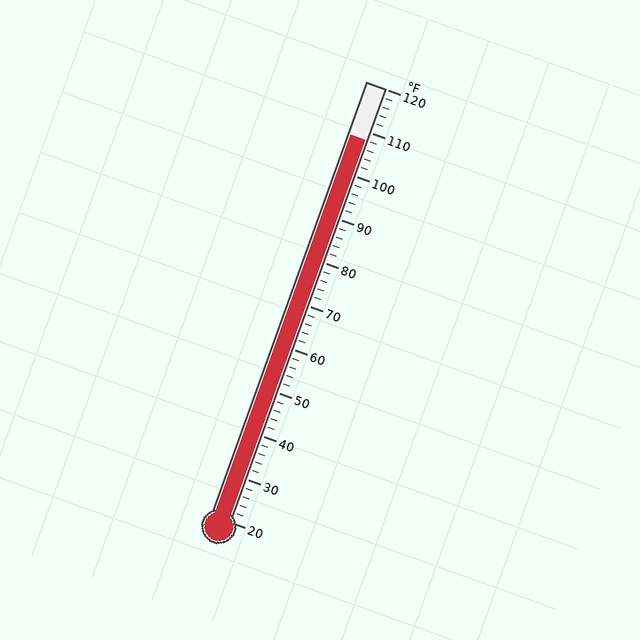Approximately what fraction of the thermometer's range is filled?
The thermometer is filled to approximately 90% of its range.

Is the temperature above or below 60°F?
The temperature is above 60°F.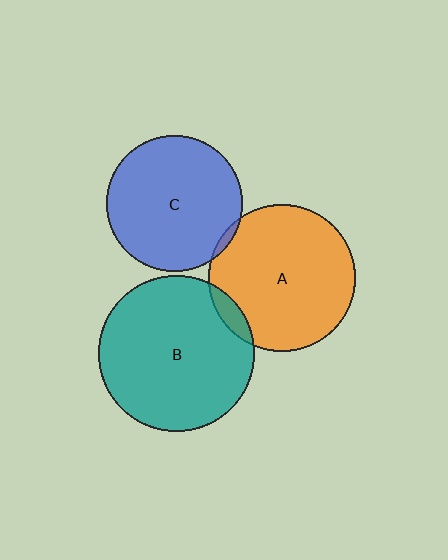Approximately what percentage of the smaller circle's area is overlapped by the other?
Approximately 5%.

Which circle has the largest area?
Circle B (teal).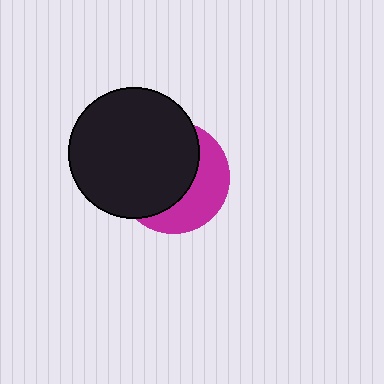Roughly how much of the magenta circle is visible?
A small part of it is visible (roughly 39%).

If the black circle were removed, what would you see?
You would see the complete magenta circle.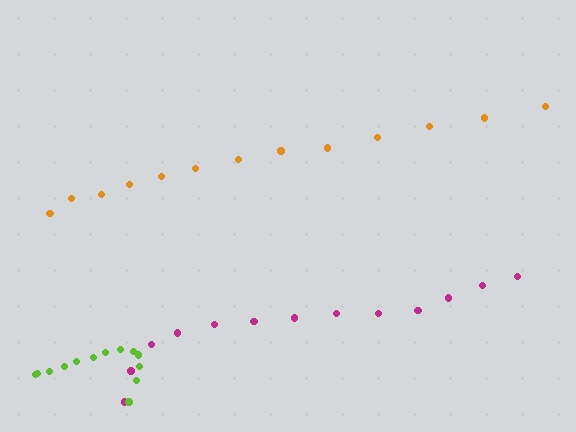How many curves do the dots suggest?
There are 3 distinct paths.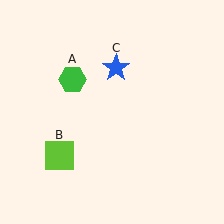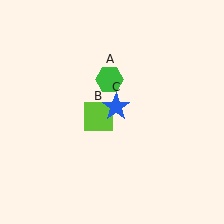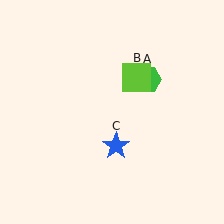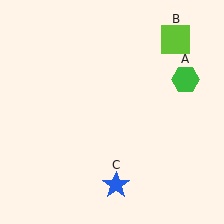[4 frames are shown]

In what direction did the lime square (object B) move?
The lime square (object B) moved up and to the right.